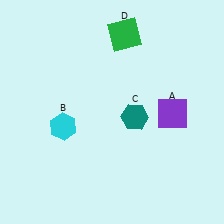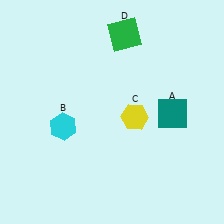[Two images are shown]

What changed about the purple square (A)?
In Image 1, A is purple. In Image 2, it changed to teal.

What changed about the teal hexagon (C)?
In Image 1, C is teal. In Image 2, it changed to yellow.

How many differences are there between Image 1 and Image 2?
There are 2 differences between the two images.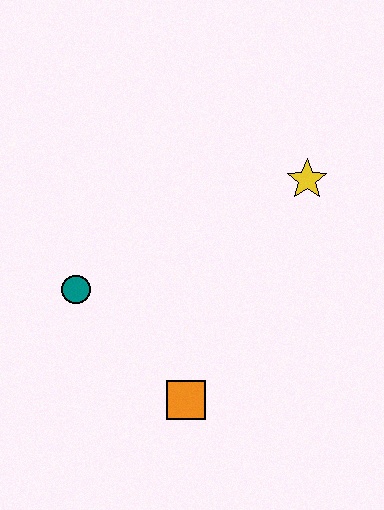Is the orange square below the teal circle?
Yes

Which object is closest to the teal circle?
The orange square is closest to the teal circle.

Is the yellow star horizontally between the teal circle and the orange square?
No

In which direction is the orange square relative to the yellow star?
The orange square is below the yellow star.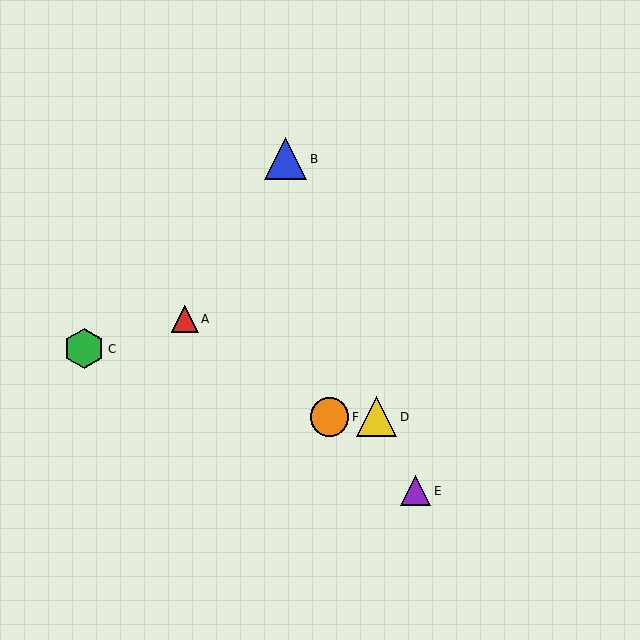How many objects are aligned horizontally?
2 objects (D, F) are aligned horizontally.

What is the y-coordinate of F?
Object F is at y≈417.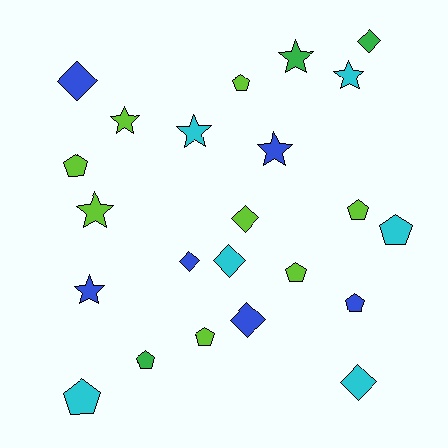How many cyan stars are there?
There are 2 cyan stars.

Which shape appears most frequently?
Pentagon, with 9 objects.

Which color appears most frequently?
Lime, with 8 objects.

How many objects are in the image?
There are 23 objects.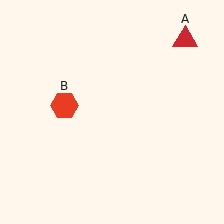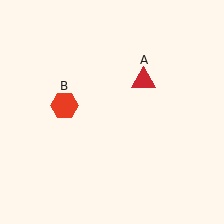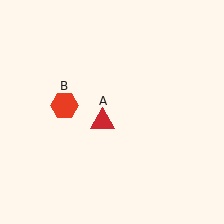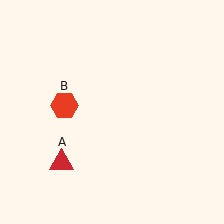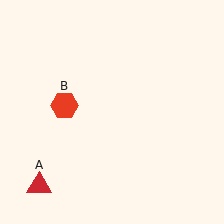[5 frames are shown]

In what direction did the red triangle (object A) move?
The red triangle (object A) moved down and to the left.